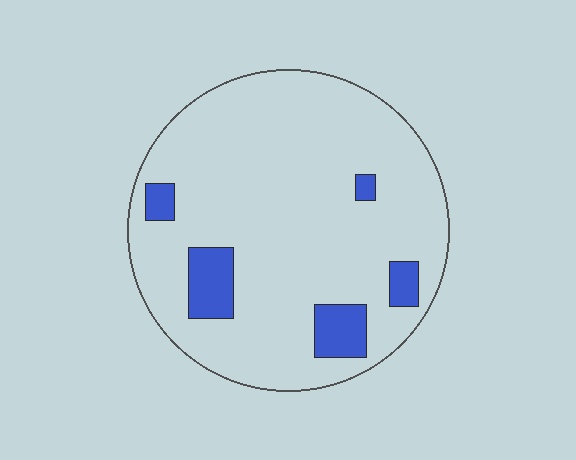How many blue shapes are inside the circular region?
5.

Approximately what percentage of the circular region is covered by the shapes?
Approximately 10%.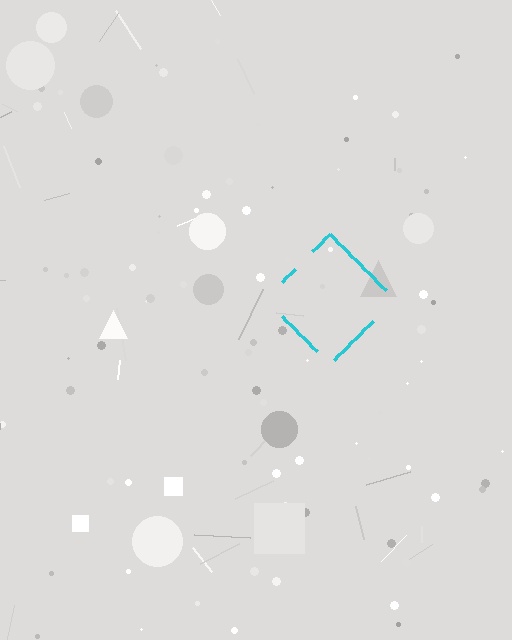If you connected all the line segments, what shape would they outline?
They would outline a diamond.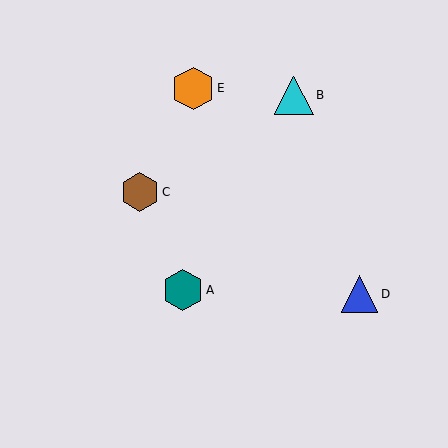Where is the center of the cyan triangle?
The center of the cyan triangle is at (294, 95).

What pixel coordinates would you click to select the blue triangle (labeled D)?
Click at (360, 294) to select the blue triangle D.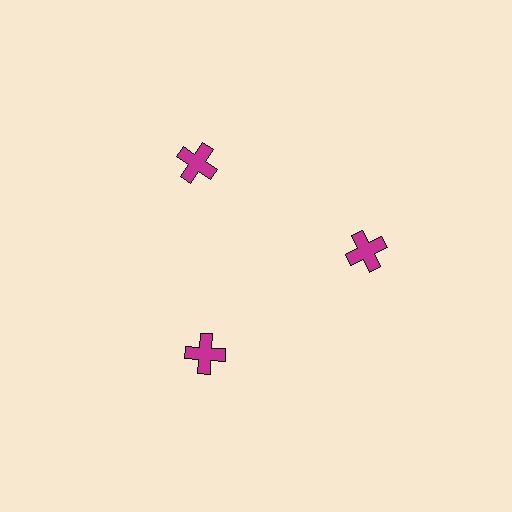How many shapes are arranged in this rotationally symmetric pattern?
There are 3 shapes, arranged in 3 groups of 1.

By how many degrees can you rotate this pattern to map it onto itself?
The pattern maps onto itself every 120 degrees of rotation.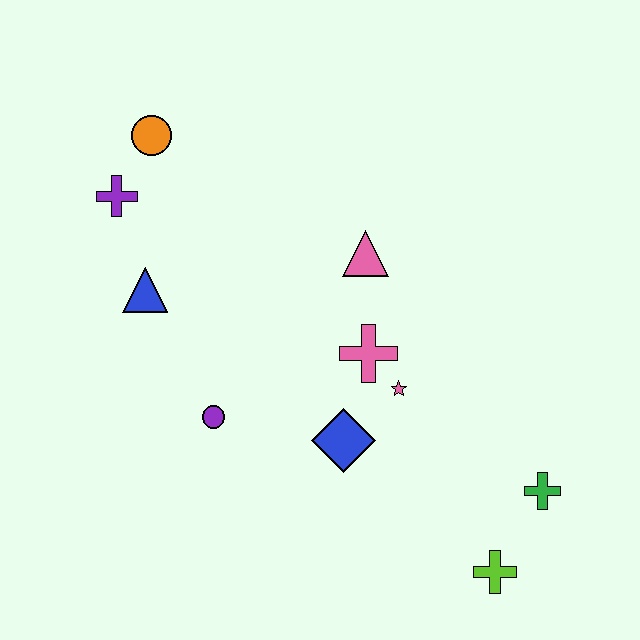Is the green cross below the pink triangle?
Yes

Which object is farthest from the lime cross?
The orange circle is farthest from the lime cross.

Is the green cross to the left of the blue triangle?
No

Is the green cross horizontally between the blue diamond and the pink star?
No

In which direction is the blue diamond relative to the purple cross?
The blue diamond is below the purple cross.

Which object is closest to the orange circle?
The purple cross is closest to the orange circle.